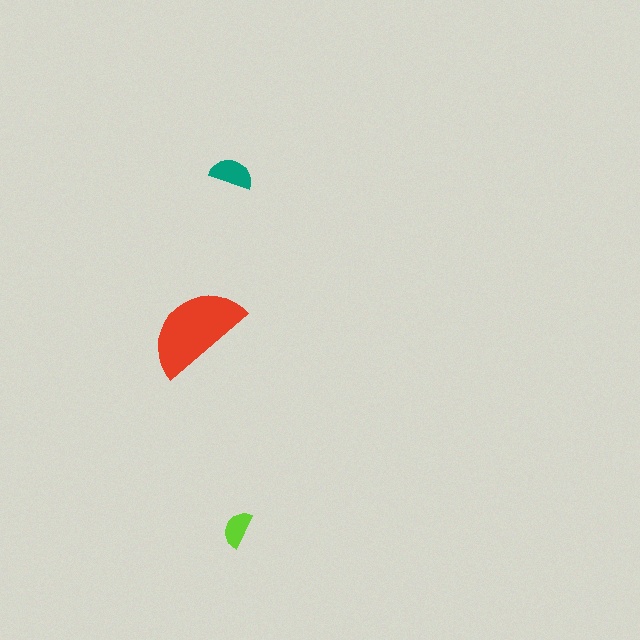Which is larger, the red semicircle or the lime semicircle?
The red one.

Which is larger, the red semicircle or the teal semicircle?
The red one.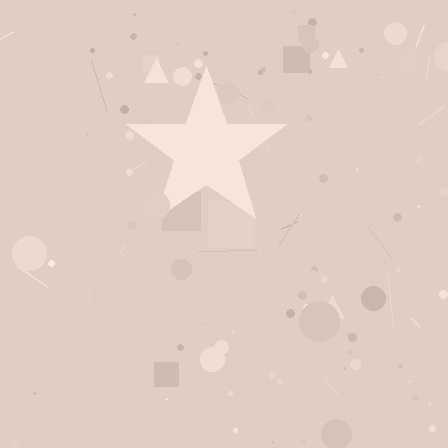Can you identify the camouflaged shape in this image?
The camouflaged shape is a star.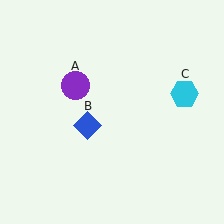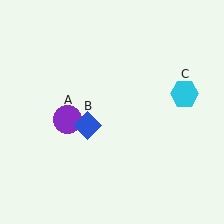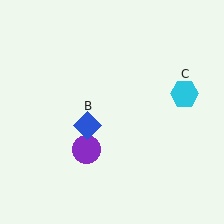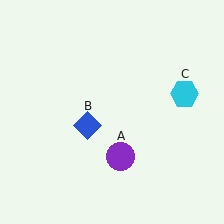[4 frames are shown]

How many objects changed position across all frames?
1 object changed position: purple circle (object A).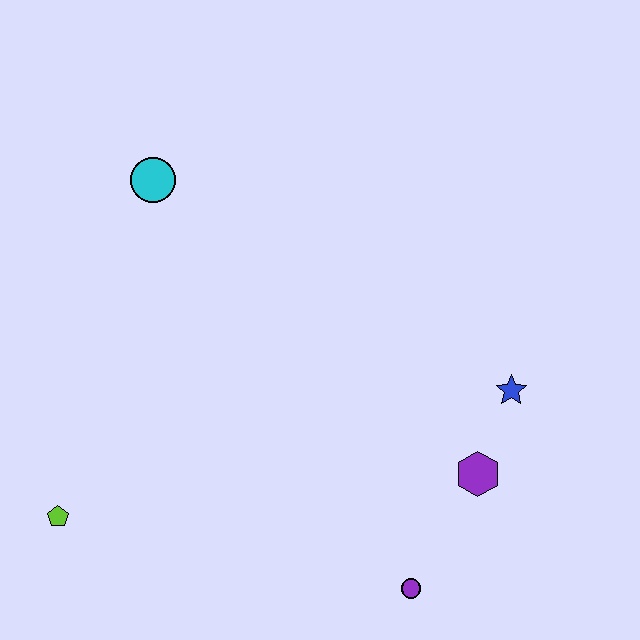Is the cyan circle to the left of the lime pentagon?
No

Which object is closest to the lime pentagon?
The cyan circle is closest to the lime pentagon.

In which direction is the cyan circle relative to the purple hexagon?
The cyan circle is to the left of the purple hexagon.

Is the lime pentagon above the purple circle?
Yes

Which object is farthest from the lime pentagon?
The blue star is farthest from the lime pentagon.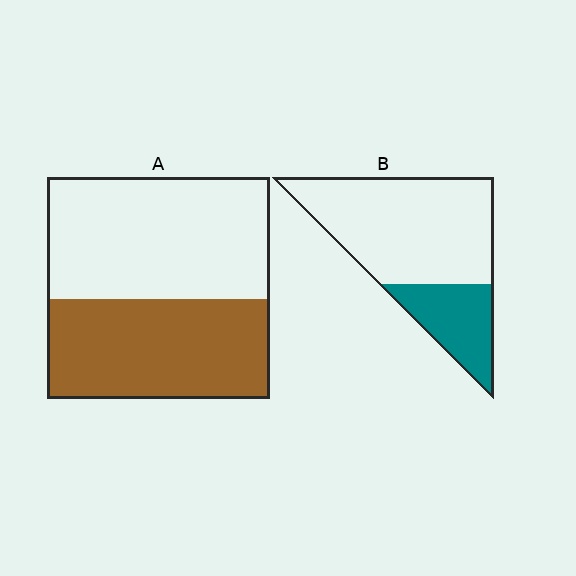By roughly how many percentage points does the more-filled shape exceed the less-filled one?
By roughly 20 percentage points (A over B).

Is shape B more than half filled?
No.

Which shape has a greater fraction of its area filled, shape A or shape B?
Shape A.